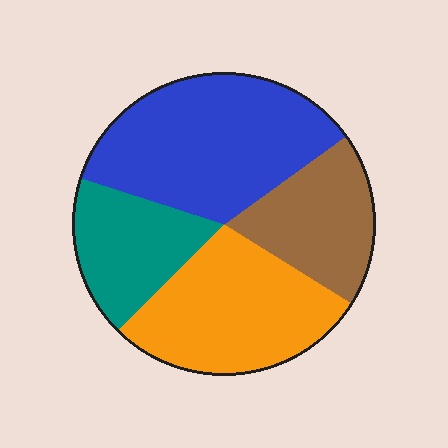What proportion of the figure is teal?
Teal covers around 15% of the figure.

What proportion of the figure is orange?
Orange takes up between a sixth and a third of the figure.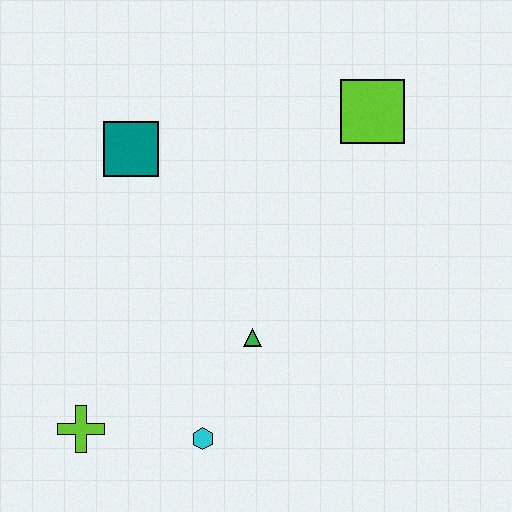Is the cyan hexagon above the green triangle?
No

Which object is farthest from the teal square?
The cyan hexagon is farthest from the teal square.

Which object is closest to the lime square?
The teal square is closest to the lime square.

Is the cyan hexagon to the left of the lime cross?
No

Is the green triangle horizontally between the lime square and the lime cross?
Yes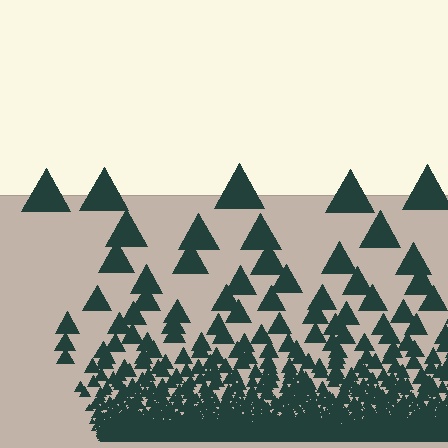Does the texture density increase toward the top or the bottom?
Density increases toward the bottom.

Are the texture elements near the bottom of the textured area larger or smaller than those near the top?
Smaller. The gradient is inverted — elements near the bottom are smaller and denser.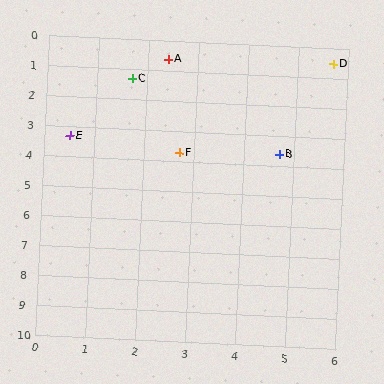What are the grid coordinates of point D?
Point D is at approximately (5.7, 0.5).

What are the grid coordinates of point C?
Point C is at approximately (1.7, 1.3).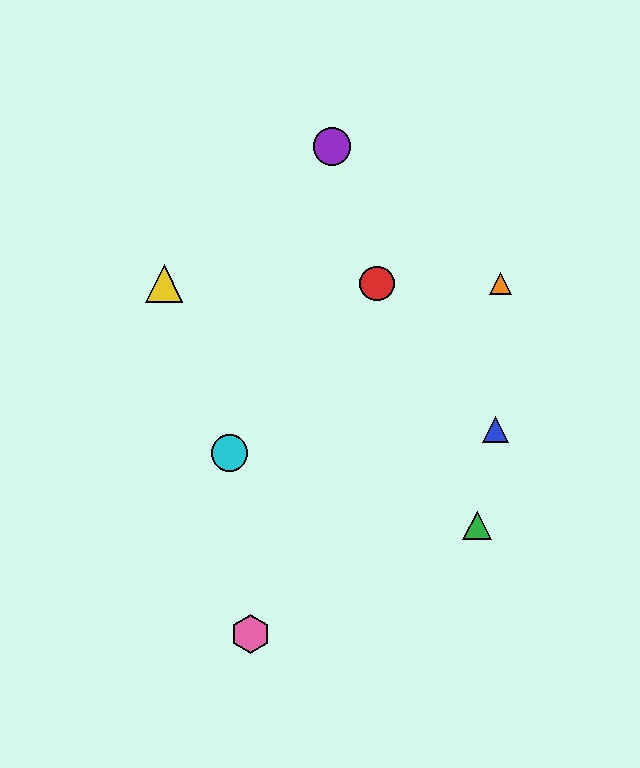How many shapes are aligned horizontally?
3 shapes (the red circle, the yellow triangle, the orange triangle) are aligned horizontally.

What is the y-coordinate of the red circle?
The red circle is at y≈284.